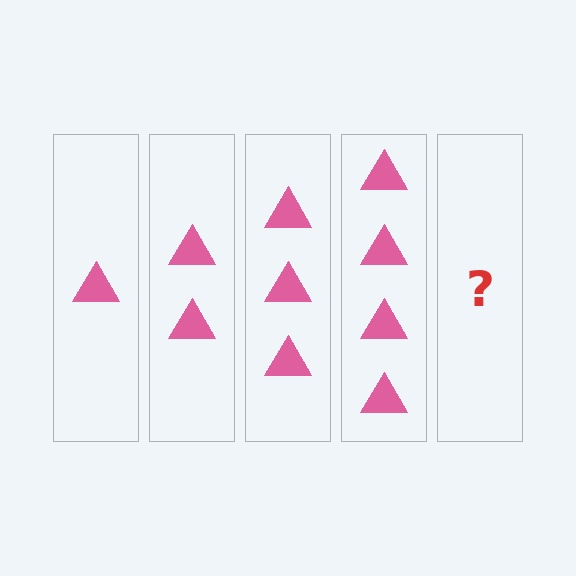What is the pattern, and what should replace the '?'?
The pattern is that each step adds one more triangle. The '?' should be 5 triangles.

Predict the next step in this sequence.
The next step is 5 triangles.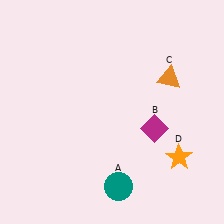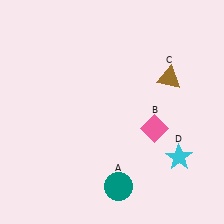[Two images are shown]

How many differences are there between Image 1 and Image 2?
There are 3 differences between the two images.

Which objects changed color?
B changed from magenta to pink. C changed from orange to brown. D changed from orange to cyan.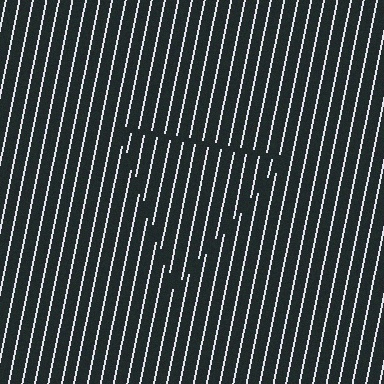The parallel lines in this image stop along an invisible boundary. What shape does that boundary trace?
An illusory triangle. The interior of the shape contains the same grating, shifted by half a period — the contour is defined by the phase discontinuity where line-ends from the inner and outer gratings abut.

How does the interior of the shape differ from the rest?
The interior of the shape contains the same grating, shifted by half a period — the contour is defined by the phase discontinuity where line-ends from the inner and outer gratings abut.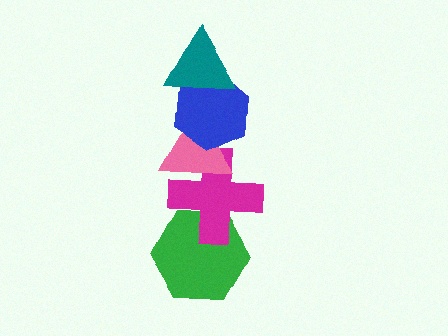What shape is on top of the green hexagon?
The magenta cross is on top of the green hexagon.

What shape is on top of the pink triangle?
The blue hexagon is on top of the pink triangle.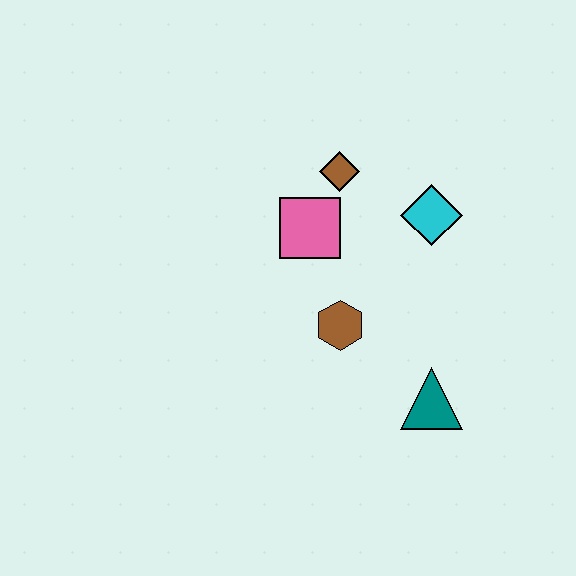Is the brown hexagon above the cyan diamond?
No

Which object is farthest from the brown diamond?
The teal triangle is farthest from the brown diamond.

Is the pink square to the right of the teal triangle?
No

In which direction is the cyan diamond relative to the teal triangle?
The cyan diamond is above the teal triangle.